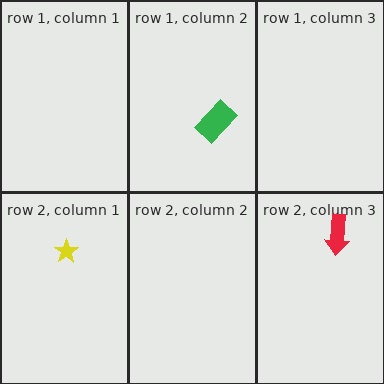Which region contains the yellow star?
The row 2, column 1 region.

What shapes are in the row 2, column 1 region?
The yellow star.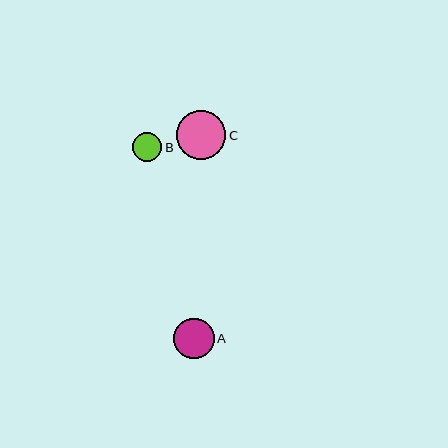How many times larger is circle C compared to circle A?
Circle C is approximately 1.2 times the size of circle A.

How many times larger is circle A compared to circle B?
Circle A is approximately 1.4 times the size of circle B.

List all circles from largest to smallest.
From largest to smallest: C, A, B.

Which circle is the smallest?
Circle B is the smallest with a size of approximately 29 pixels.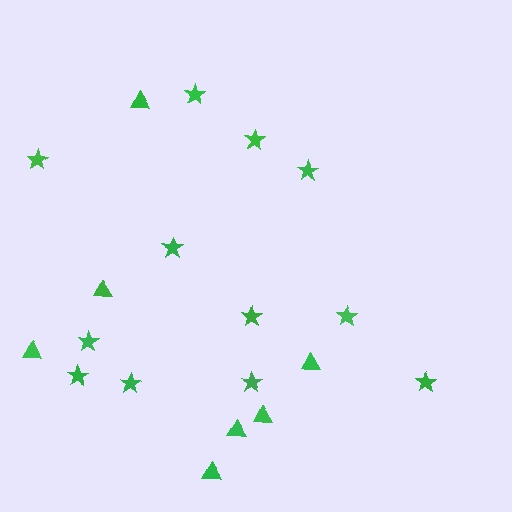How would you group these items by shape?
There are 2 groups: one group of triangles (7) and one group of stars (12).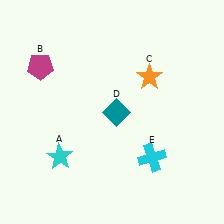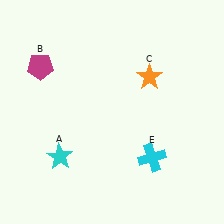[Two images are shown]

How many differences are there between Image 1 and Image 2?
There is 1 difference between the two images.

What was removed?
The teal diamond (D) was removed in Image 2.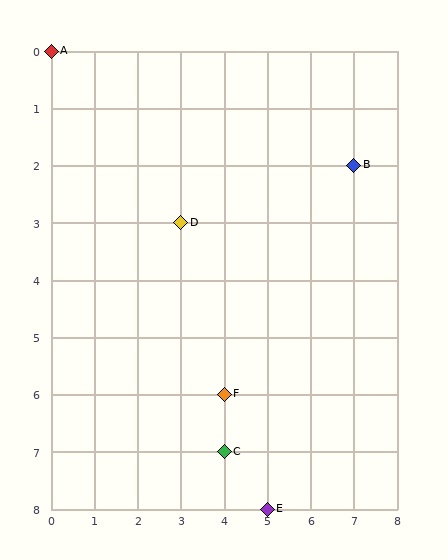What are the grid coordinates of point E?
Point E is at grid coordinates (5, 8).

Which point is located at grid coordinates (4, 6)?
Point F is at (4, 6).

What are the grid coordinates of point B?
Point B is at grid coordinates (7, 2).